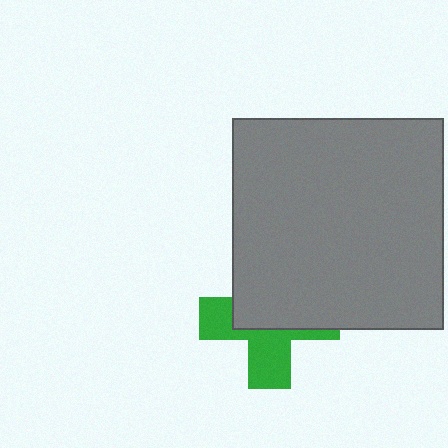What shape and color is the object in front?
The object in front is a gray square.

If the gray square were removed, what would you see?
You would see the complete green cross.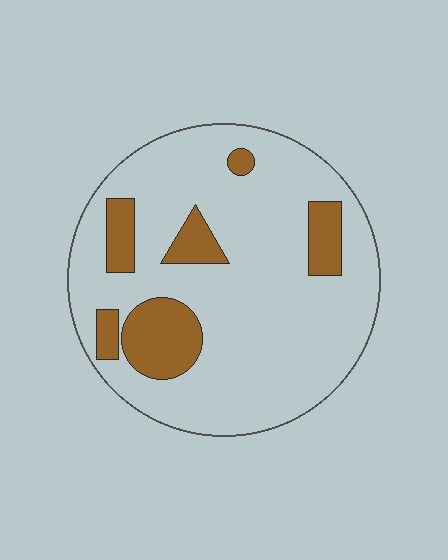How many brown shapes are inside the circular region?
6.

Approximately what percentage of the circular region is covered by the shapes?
Approximately 20%.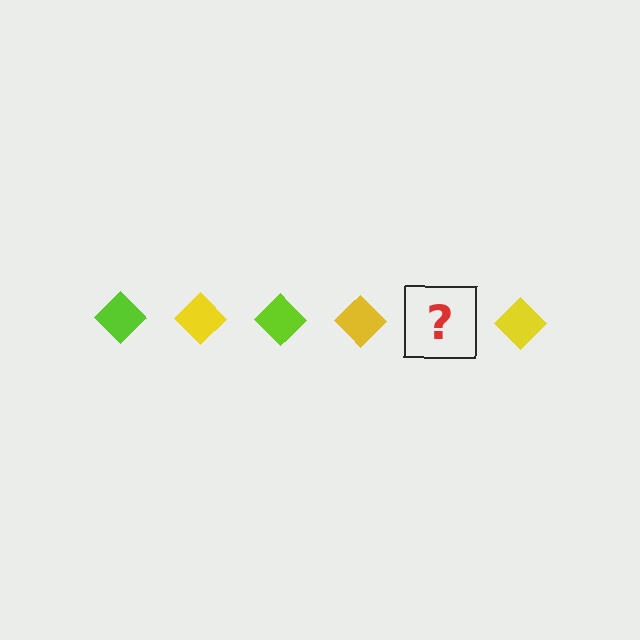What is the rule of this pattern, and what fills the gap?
The rule is that the pattern cycles through lime, yellow diamonds. The gap should be filled with a lime diamond.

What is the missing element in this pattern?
The missing element is a lime diamond.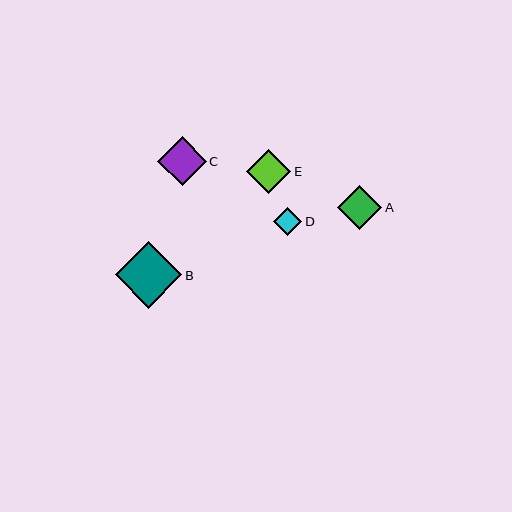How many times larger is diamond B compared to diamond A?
Diamond B is approximately 1.5 times the size of diamond A.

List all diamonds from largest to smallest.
From largest to smallest: B, C, A, E, D.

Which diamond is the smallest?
Diamond D is the smallest with a size of approximately 28 pixels.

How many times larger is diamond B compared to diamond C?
Diamond B is approximately 1.4 times the size of diamond C.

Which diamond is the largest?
Diamond B is the largest with a size of approximately 66 pixels.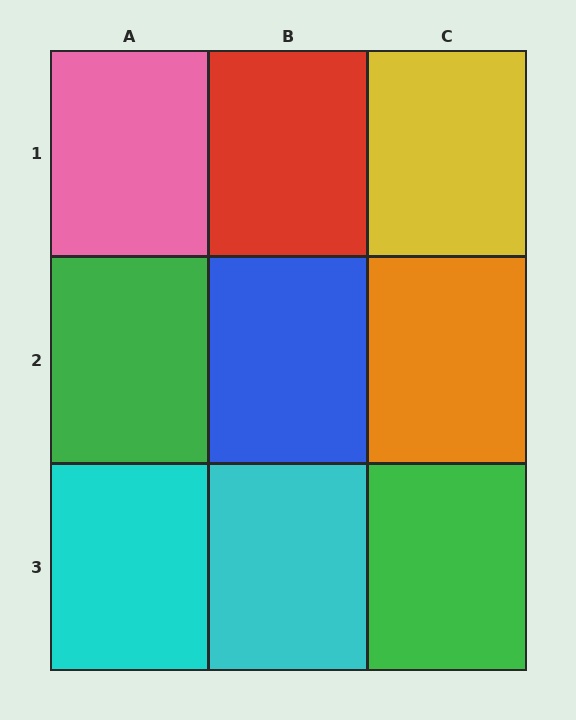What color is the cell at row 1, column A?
Pink.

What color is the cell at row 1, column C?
Yellow.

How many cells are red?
1 cell is red.